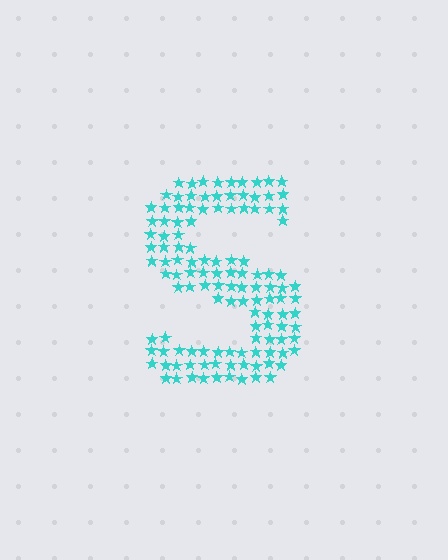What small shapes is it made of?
It is made of small stars.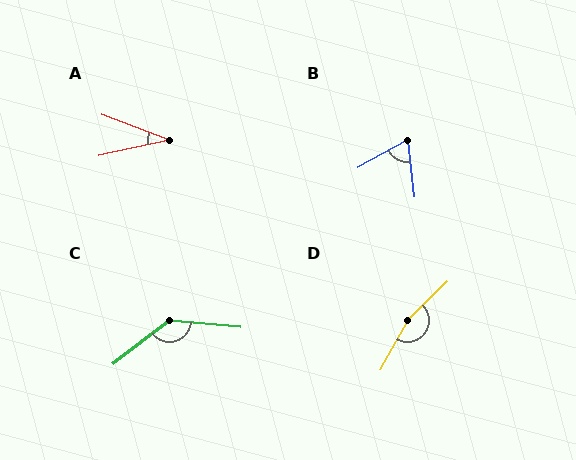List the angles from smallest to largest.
A (33°), B (67°), C (138°), D (164°).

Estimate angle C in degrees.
Approximately 138 degrees.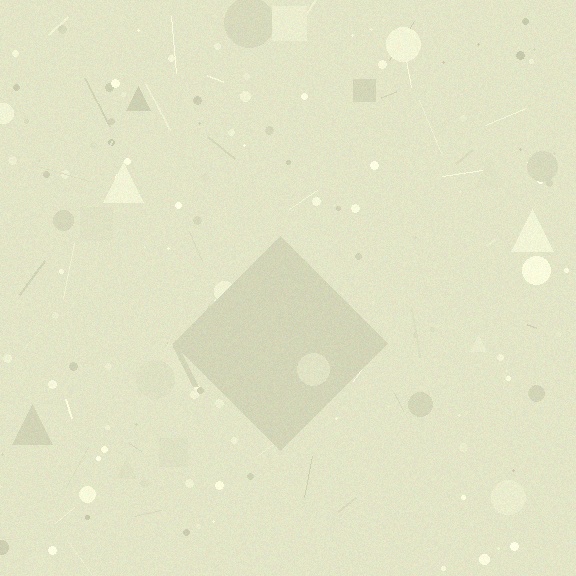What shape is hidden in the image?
A diamond is hidden in the image.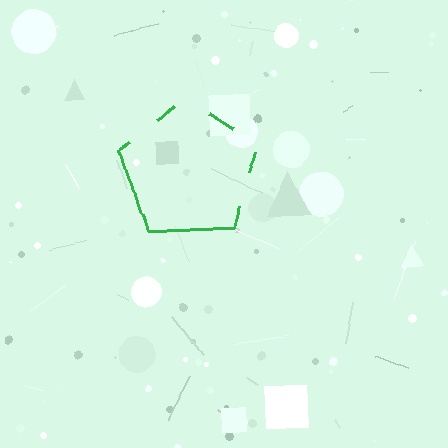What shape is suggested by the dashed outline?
The dashed outline suggests a pentagon.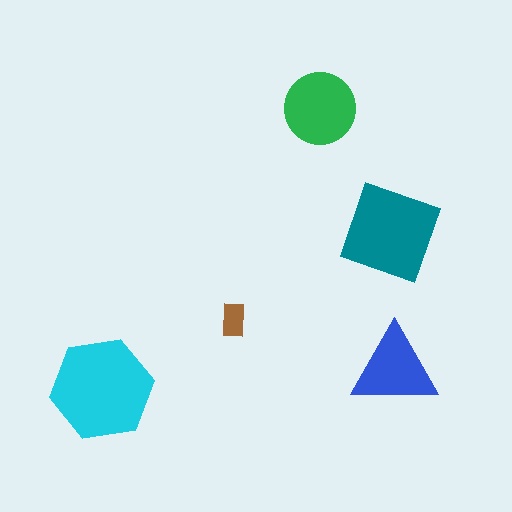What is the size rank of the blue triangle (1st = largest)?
4th.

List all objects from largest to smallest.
The cyan hexagon, the teal square, the green circle, the blue triangle, the brown rectangle.